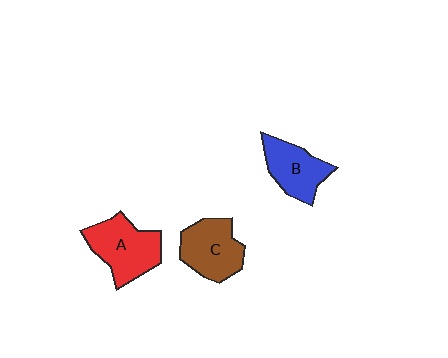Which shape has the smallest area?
Shape B (blue).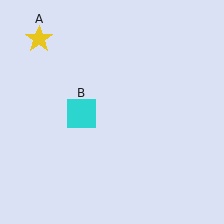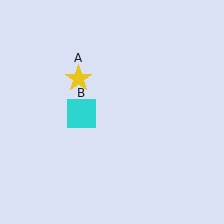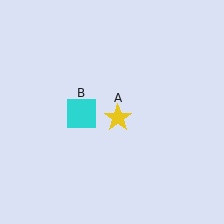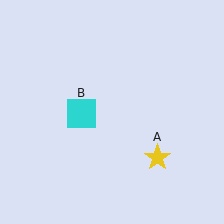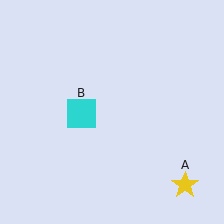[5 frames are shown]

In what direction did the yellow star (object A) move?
The yellow star (object A) moved down and to the right.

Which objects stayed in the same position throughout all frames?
Cyan square (object B) remained stationary.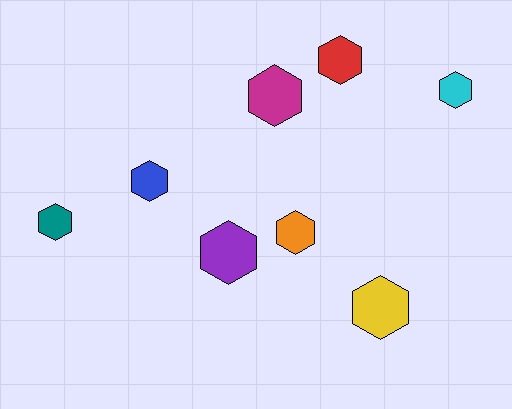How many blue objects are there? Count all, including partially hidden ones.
There is 1 blue object.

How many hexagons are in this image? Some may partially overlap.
There are 8 hexagons.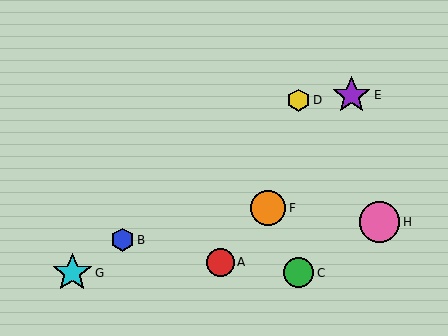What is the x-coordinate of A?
Object A is at x≈220.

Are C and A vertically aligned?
No, C is at x≈299 and A is at x≈220.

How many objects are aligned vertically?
2 objects (C, D) are aligned vertically.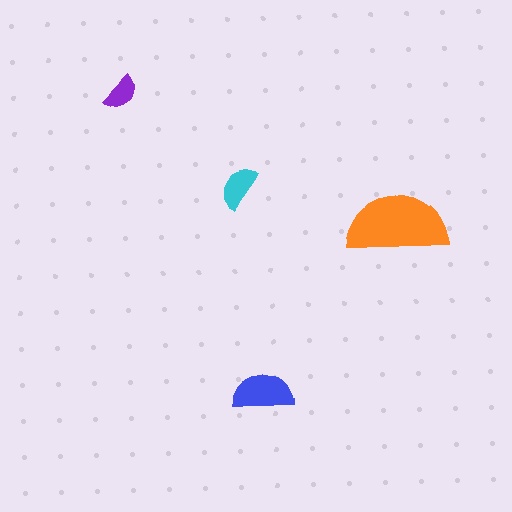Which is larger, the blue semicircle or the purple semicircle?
The blue one.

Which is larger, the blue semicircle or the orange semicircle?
The orange one.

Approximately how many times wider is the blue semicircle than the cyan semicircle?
About 1.5 times wider.